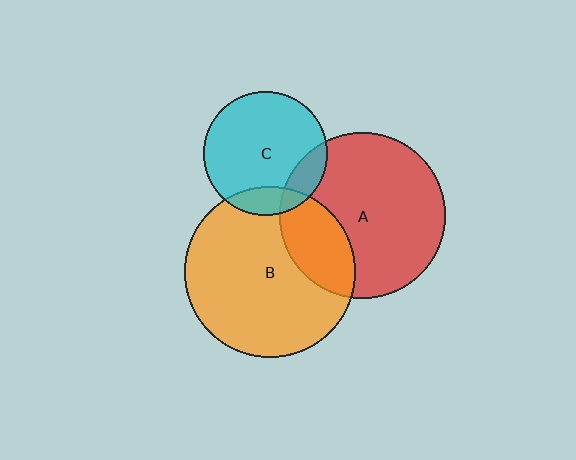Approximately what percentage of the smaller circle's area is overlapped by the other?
Approximately 15%.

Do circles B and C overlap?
Yes.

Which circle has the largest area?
Circle B (orange).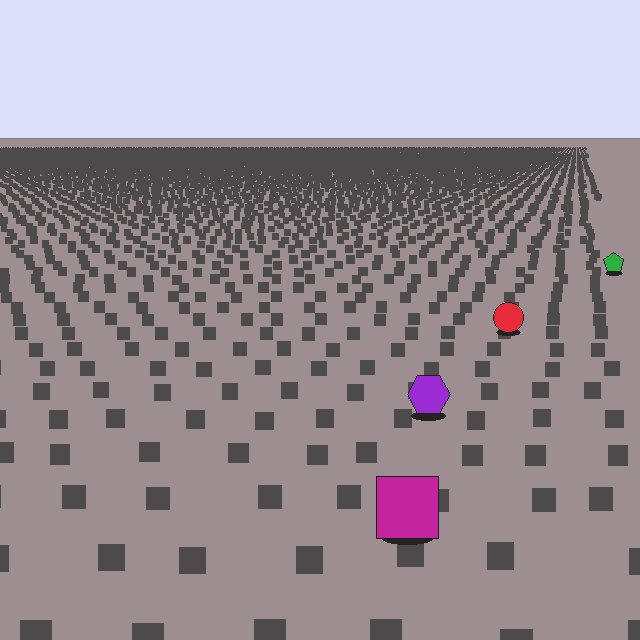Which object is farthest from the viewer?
The green pentagon is farthest from the viewer. It appears smaller and the ground texture around it is denser.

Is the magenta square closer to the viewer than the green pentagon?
Yes. The magenta square is closer — you can tell from the texture gradient: the ground texture is coarser near it.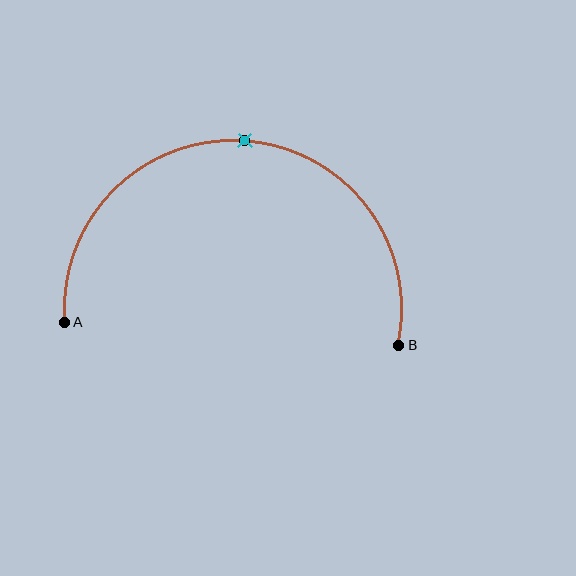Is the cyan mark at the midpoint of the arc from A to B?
Yes. The cyan mark lies on the arc at equal arc-length from both A and B — it is the arc midpoint.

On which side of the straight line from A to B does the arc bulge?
The arc bulges above the straight line connecting A and B.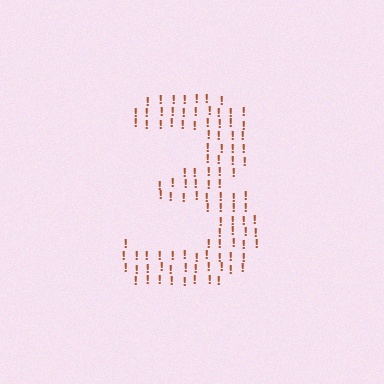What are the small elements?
The small elements are exclamation marks.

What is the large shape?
The large shape is the digit 3.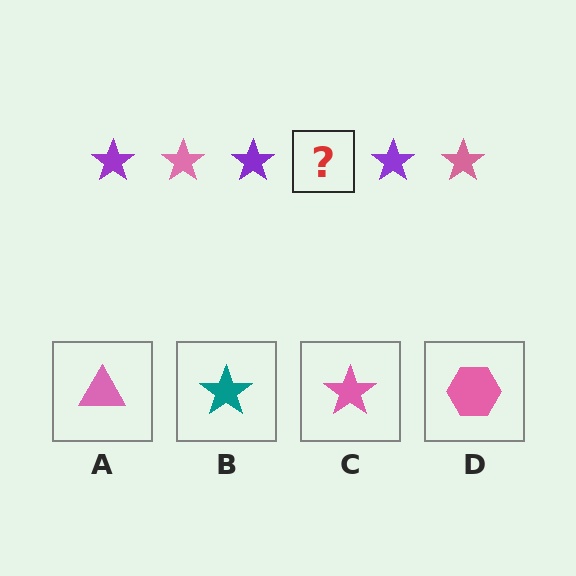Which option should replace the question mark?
Option C.